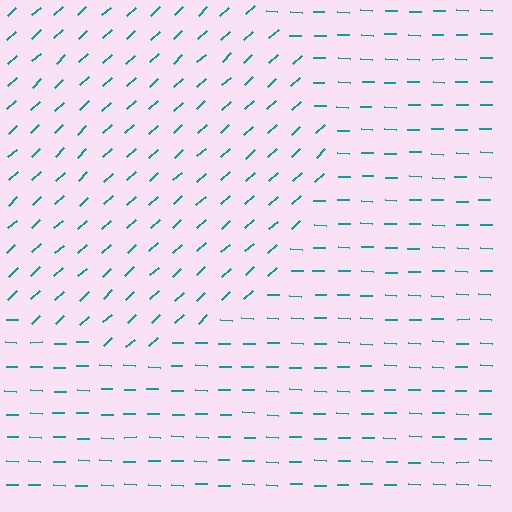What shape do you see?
I see a circle.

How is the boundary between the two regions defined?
The boundary is defined purely by a change in line orientation (approximately 45 degrees difference). All lines are the same color and thickness.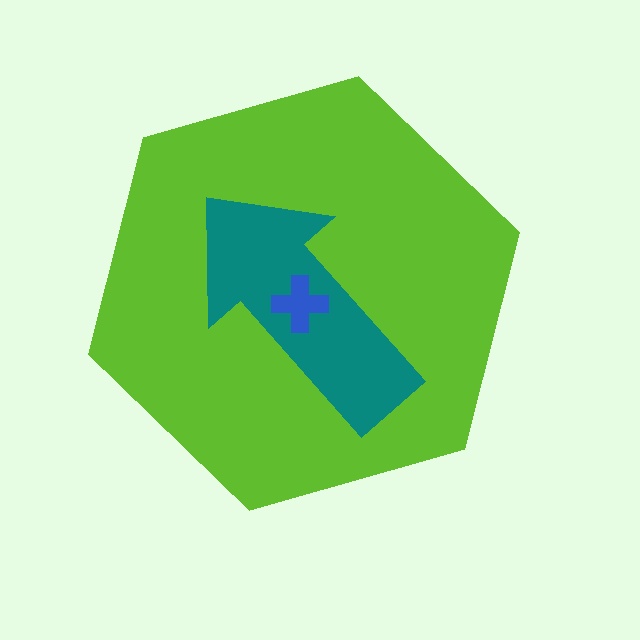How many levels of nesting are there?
3.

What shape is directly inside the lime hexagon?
The teal arrow.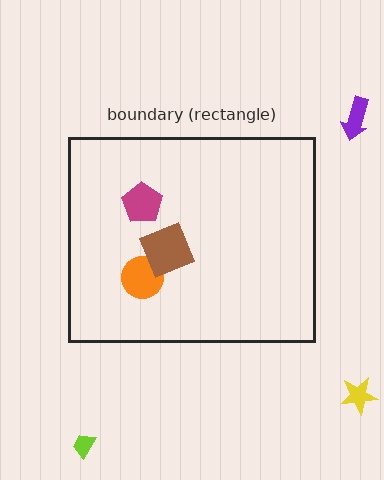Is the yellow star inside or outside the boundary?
Outside.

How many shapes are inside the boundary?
3 inside, 3 outside.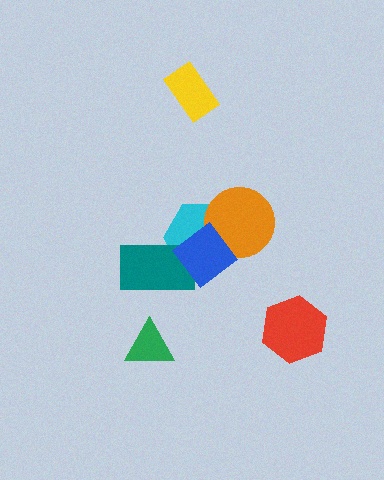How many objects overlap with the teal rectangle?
2 objects overlap with the teal rectangle.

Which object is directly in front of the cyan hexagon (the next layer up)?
The orange circle is directly in front of the cyan hexagon.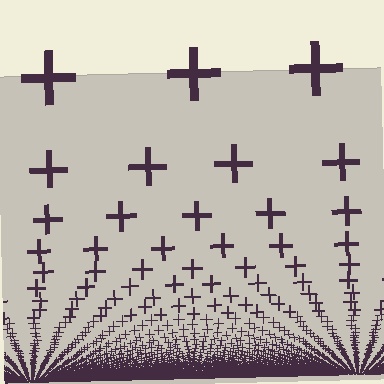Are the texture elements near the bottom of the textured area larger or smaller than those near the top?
Smaller. The gradient is inverted — elements near the bottom are smaller and denser.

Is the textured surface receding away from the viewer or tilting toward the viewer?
The surface appears to tilt toward the viewer. Texture elements get larger and sparser toward the top.